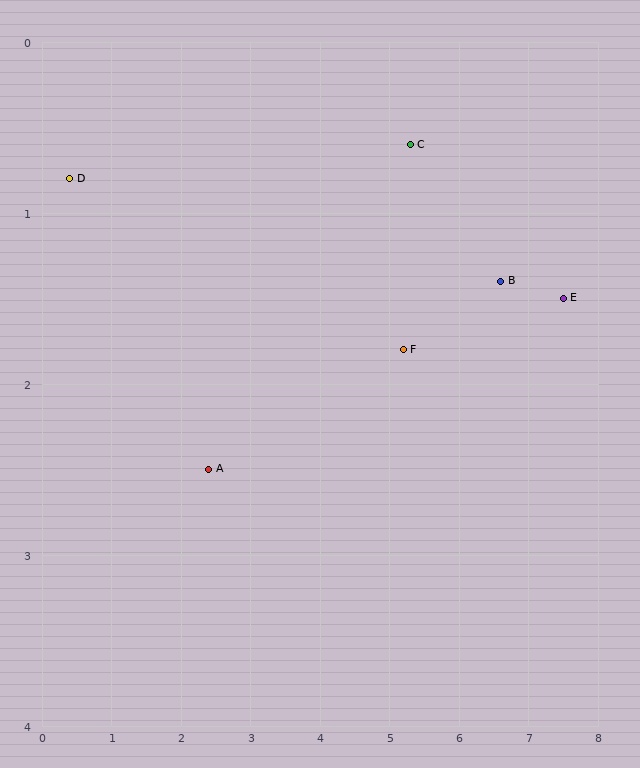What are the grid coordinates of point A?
Point A is at approximately (2.4, 2.5).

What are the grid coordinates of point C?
Point C is at approximately (5.3, 0.6).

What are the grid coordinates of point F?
Point F is at approximately (5.2, 1.8).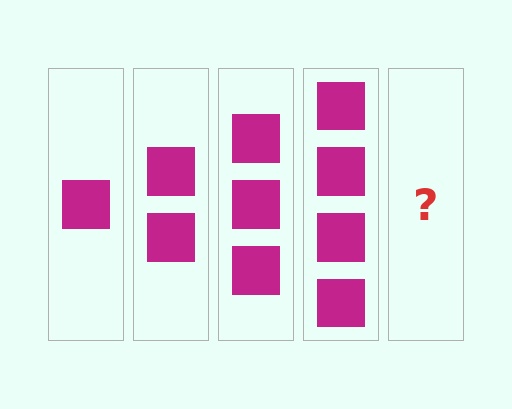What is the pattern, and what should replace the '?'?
The pattern is that each step adds one more square. The '?' should be 5 squares.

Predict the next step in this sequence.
The next step is 5 squares.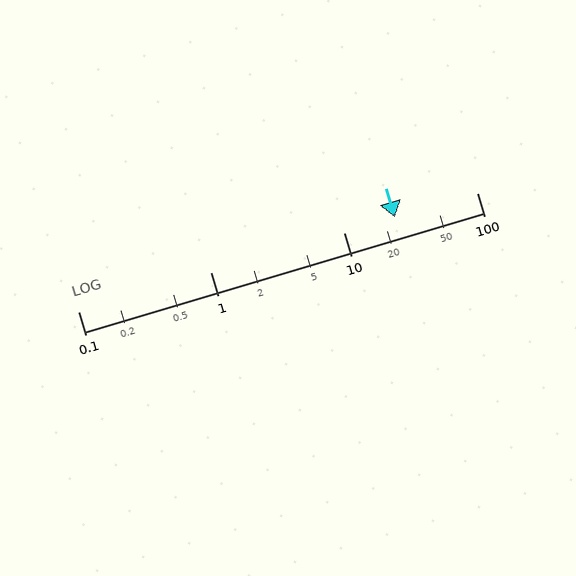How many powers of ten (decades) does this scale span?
The scale spans 3 decades, from 0.1 to 100.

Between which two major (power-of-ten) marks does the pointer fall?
The pointer is between 10 and 100.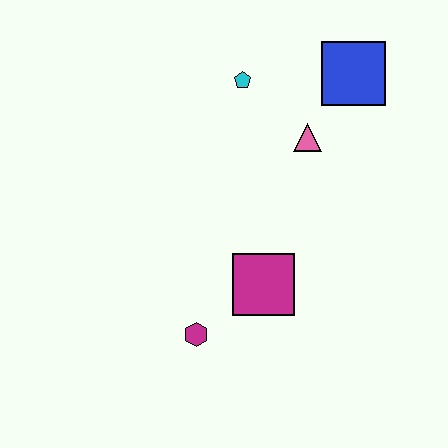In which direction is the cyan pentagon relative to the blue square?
The cyan pentagon is to the left of the blue square.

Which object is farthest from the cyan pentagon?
The magenta hexagon is farthest from the cyan pentagon.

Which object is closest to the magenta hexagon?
The magenta square is closest to the magenta hexagon.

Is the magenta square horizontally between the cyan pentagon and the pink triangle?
Yes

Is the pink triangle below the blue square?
Yes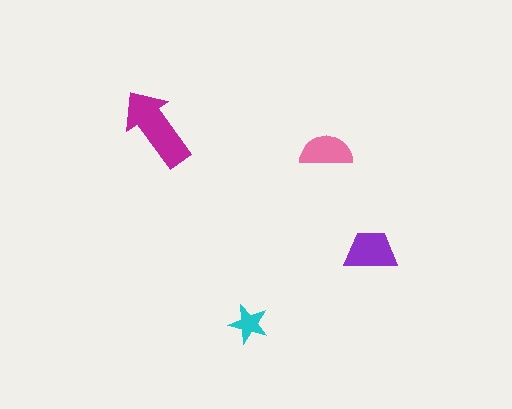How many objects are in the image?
There are 4 objects in the image.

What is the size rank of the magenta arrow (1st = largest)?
1st.